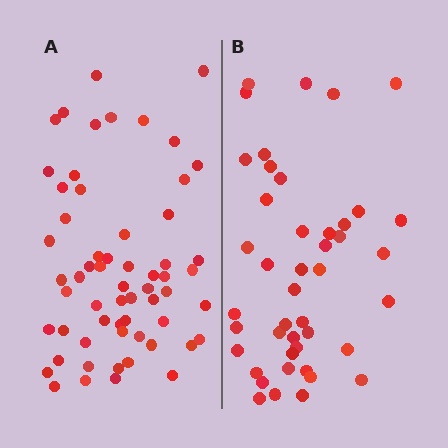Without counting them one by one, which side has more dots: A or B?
Region A (the left region) has more dots.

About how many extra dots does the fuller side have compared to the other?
Region A has approximately 15 more dots than region B.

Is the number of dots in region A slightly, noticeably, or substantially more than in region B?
Region A has noticeably more, but not dramatically so. The ratio is roughly 1.4 to 1.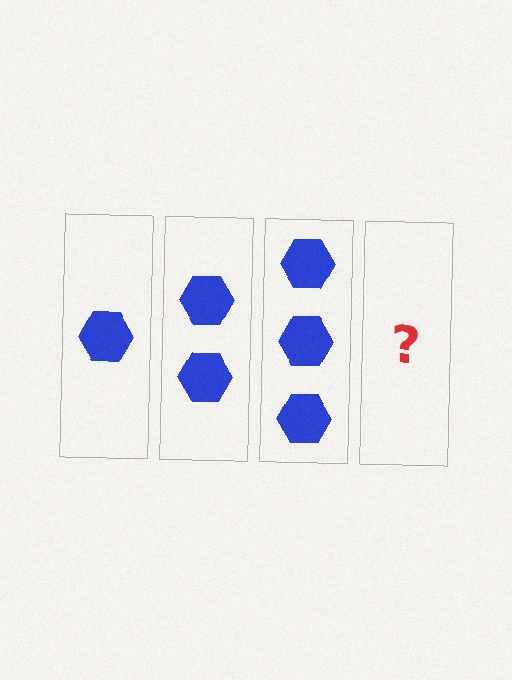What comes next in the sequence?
The next element should be 4 hexagons.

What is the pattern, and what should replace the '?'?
The pattern is that each step adds one more hexagon. The '?' should be 4 hexagons.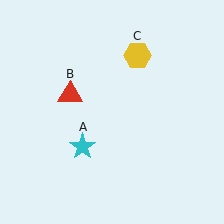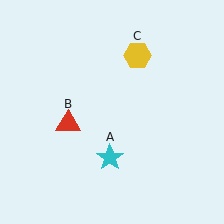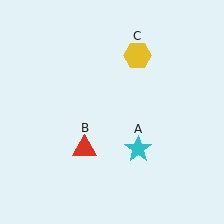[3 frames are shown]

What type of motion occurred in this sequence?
The cyan star (object A), red triangle (object B) rotated counterclockwise around the center of the scene.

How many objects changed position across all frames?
2 objects changed position: cyan star (object A), red triangle (object B).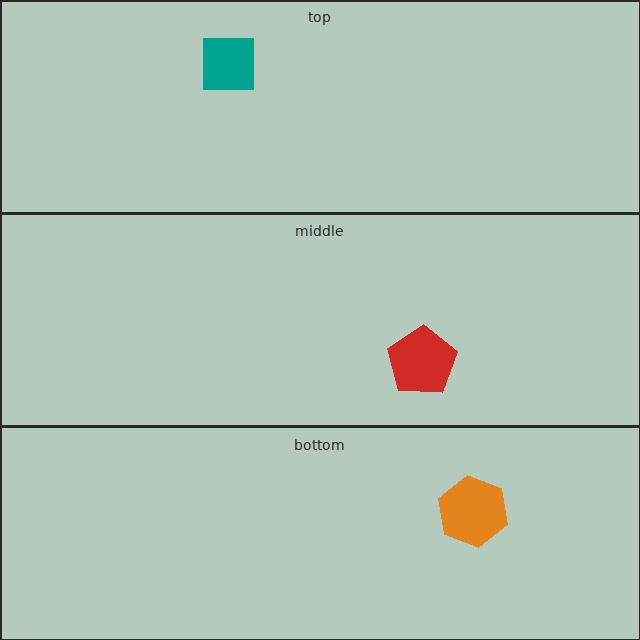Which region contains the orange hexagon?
The bottom region.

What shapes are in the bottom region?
The orange hexagon.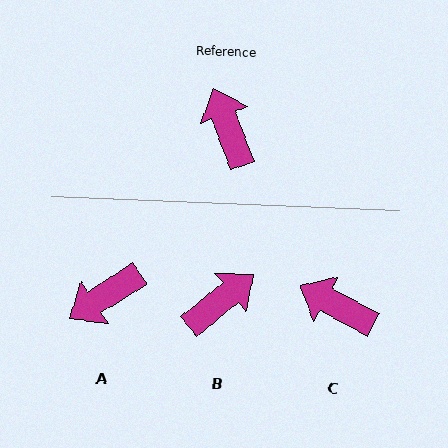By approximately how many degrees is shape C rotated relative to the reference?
Approximately 41 degrees counter-clockwise.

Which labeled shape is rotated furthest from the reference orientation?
A, about 103 degrees away.